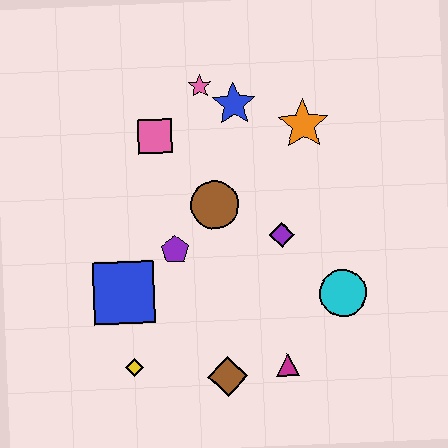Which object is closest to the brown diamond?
The magenta triangle is closest to the brown diamond.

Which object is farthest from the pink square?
The magenta triangle is farthest from the pink square.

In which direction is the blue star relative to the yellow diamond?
The blue star is above the yellow diamond.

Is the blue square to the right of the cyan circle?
No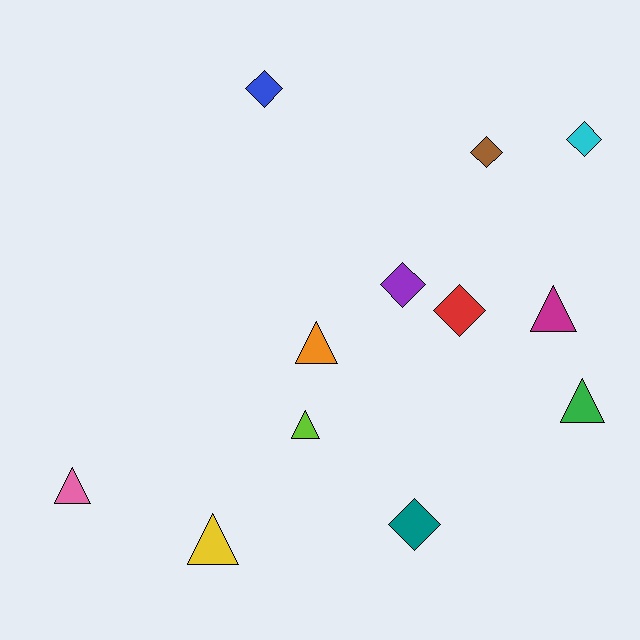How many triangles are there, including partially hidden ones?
There are 6 triangles.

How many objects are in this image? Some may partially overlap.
There are 12 objects.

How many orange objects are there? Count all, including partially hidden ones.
There is 1 orange object.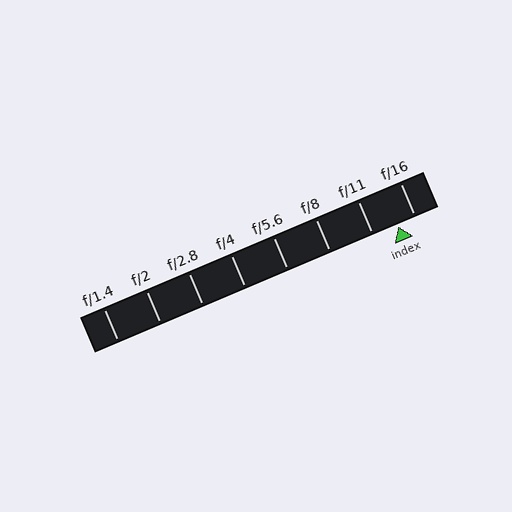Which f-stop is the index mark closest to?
The index mark is closest to f/16.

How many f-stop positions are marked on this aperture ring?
There are 8 f-stop positions marked.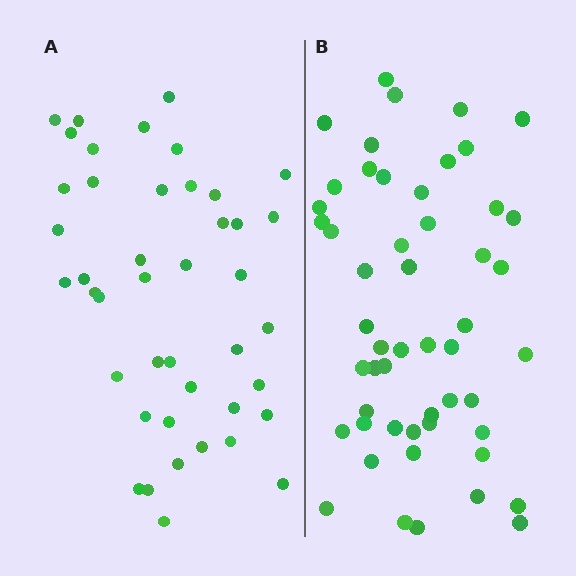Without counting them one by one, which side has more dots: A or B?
Region B (the right region) has more dots.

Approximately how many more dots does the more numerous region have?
Region B has roughly 8 or so more dots than region A.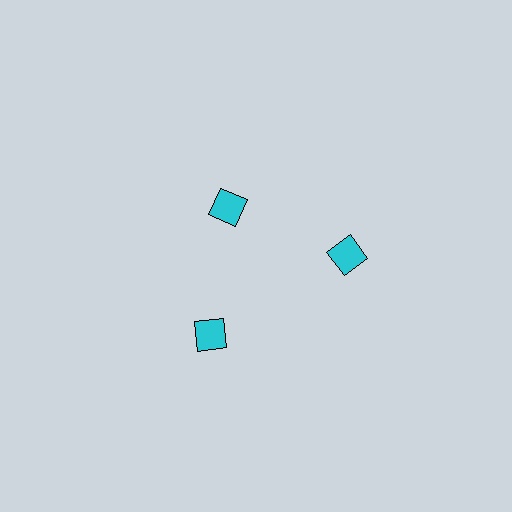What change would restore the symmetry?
The symmetry would be restored by moving it outward, back onto the ring so that all 3 diamonds sit at equal angles and equal distance from the center.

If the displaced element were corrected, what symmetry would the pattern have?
It would have 3-fold rotational symmetry — the pattern would map onto itself every 120 degrees.